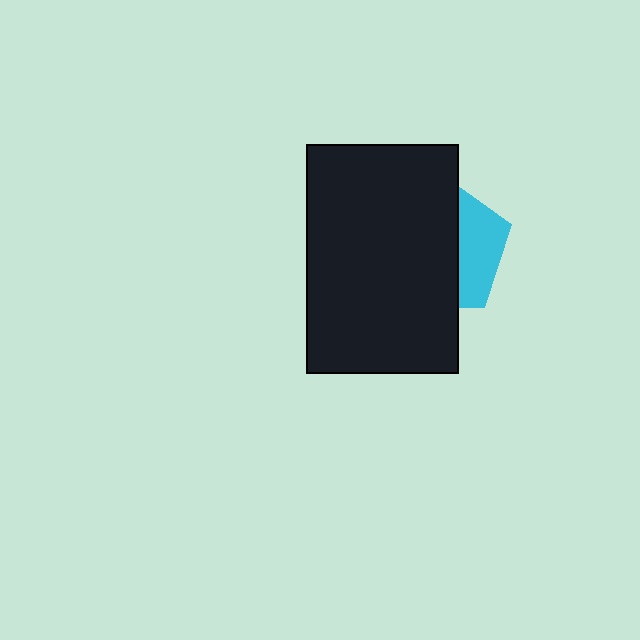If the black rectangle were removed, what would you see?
You would see the complete cyan pentagon.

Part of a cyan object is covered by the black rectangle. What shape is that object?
It is a pentagon.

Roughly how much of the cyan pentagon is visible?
A small part of it is visible (roughly 32%).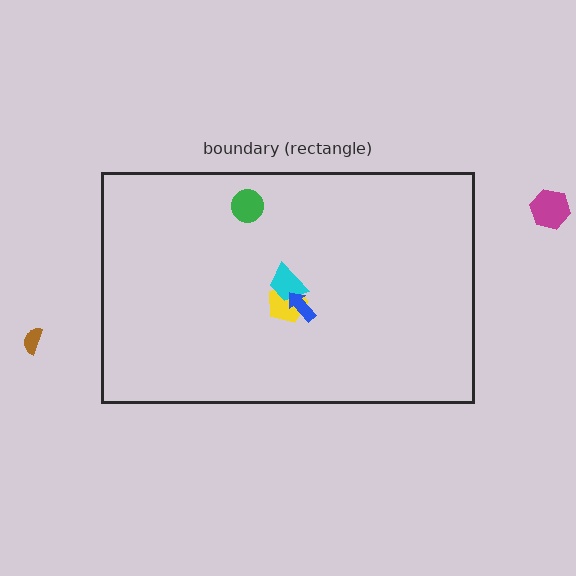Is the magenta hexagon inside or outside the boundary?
Outside.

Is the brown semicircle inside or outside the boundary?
Outside.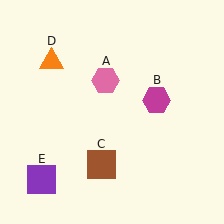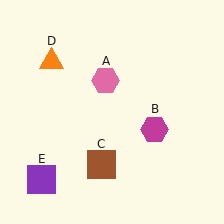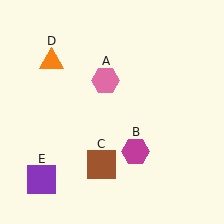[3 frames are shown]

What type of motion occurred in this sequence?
The magenta hexagon (object B) rotated clockwise around the center of the scene.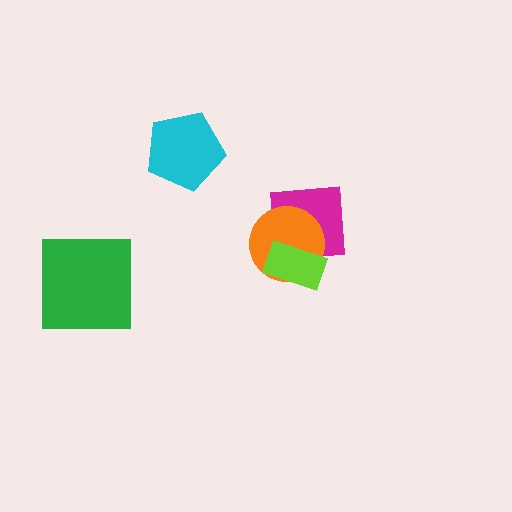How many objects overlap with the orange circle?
2 objects overlap with the orange circle.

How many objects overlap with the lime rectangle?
2 objects overlap with the lime rectangle.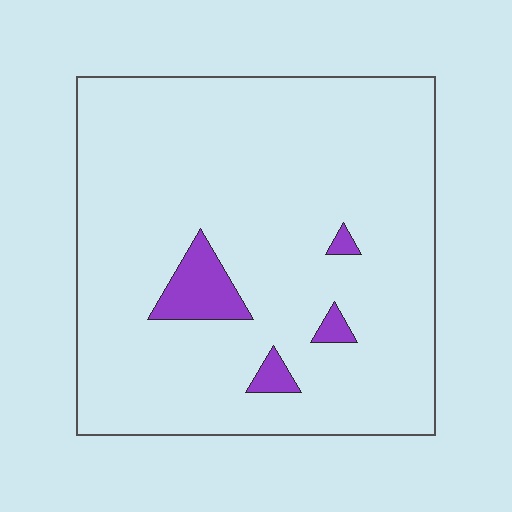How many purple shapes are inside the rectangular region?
4.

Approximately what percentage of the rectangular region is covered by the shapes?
Approximately 5%.